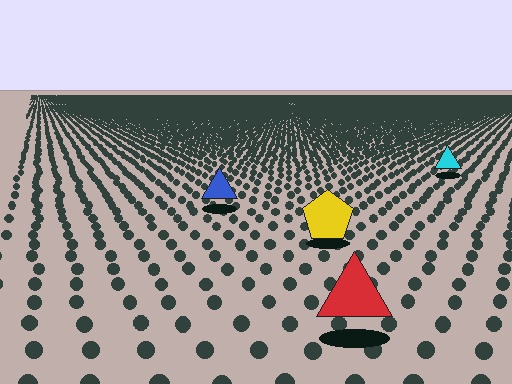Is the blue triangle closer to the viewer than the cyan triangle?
Yes. The blue triangle is closer — you can tell from the texture gradient: the ground texture is coarser near it.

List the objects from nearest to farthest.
From nearest to farthest: the red triangle, the yellow pentagon, the blue triangle, the cyan triangle.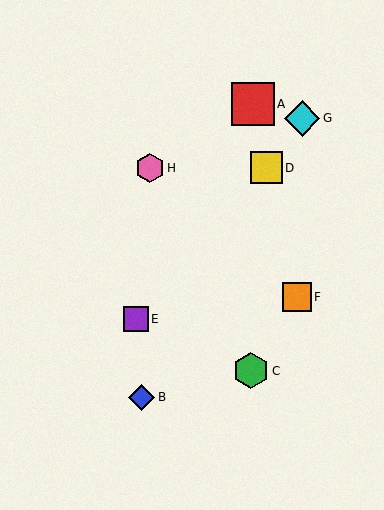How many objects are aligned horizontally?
2 objects (D, H) are aligned horizontally.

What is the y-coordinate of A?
Object A is at y≈104.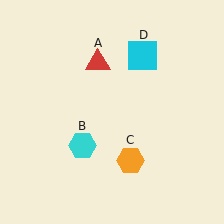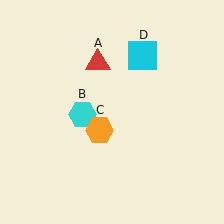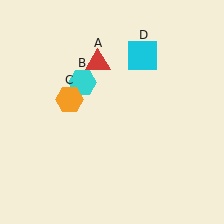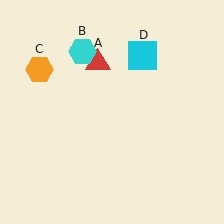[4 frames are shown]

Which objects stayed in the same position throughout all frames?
Red triangle (object A) and cyan square (object D) remained stationary.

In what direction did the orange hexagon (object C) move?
The orange hexagon (object C) moved up and to the left.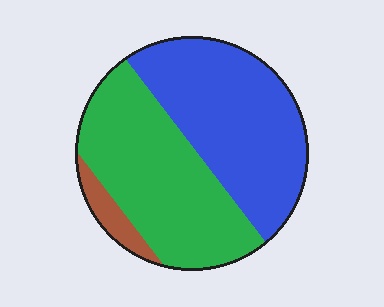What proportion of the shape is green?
Green covers roughly 45% of the shape.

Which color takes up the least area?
Brown, at roughly 5%.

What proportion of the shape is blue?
Blue covers 47% of the shape.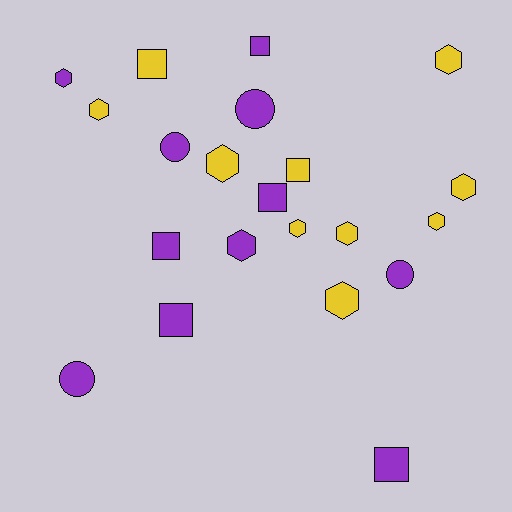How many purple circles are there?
There are 4 purple circles.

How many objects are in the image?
There are 21 objects.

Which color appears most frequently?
Purple, with 11 objects.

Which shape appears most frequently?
Hexagon, with 10 objects.